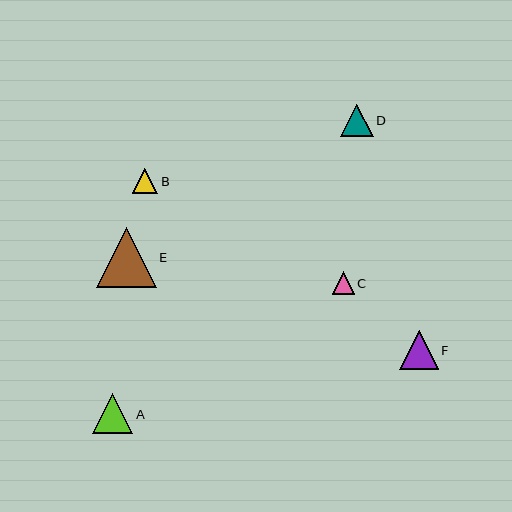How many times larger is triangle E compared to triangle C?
Triangle E is approximately 2.7 times the size of triangle C.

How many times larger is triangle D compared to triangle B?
Triangle D is approximately 1.3 times the size of triangle B.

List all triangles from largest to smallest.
From largest to smallest: E, A, F, D, B, C.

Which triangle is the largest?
Triangle E is the largest with a size of approximately 59 pixels.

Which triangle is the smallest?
Triangle C is the smallest with a size of approximately 22 pixels.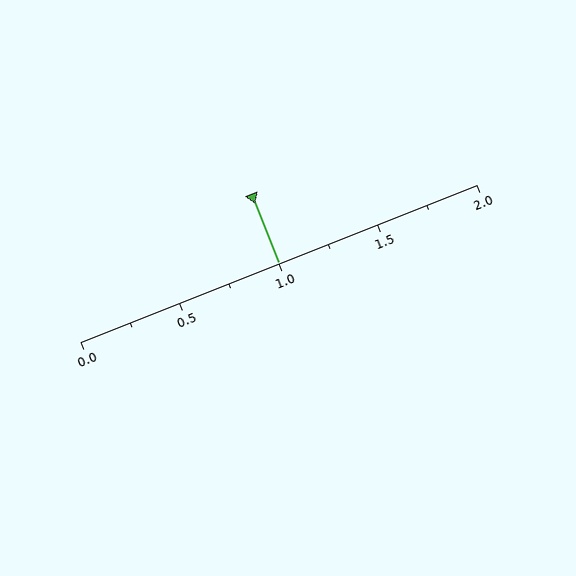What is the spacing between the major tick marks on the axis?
The major ticks are spaced 0.5 apart.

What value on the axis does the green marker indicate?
The marker indicates approximately 1.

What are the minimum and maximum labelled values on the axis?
The axis runs from 0.0 to 2.0.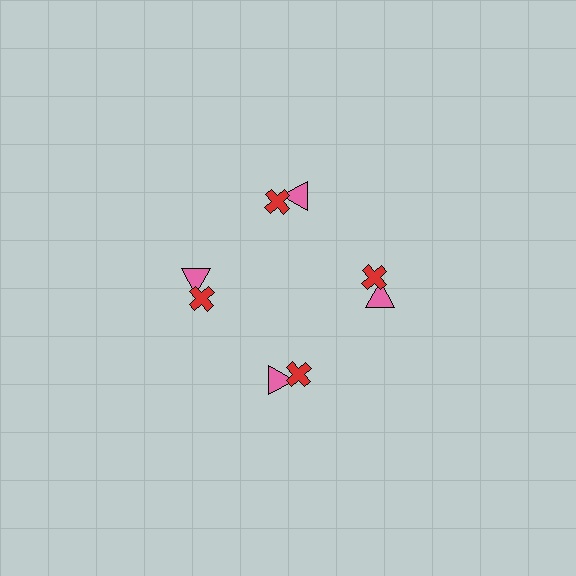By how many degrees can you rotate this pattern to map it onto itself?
The pattern maps onto itself every 90 degrees of rotation.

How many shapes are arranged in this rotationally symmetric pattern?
There are 8 shapes, arranged in 4 groups of 2.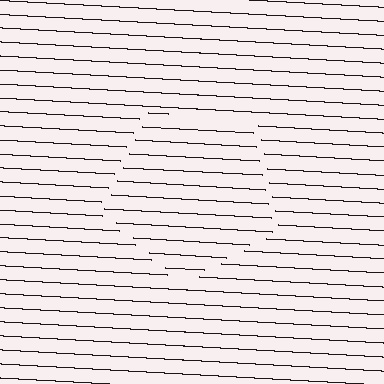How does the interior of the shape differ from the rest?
The interior of the shape contains the same grating, shifted by half a period — the contour is defined by the phase discontinuity where line-ends from the inner and outer gratings abut.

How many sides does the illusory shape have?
5 sides — the line-ends trace a pentagon.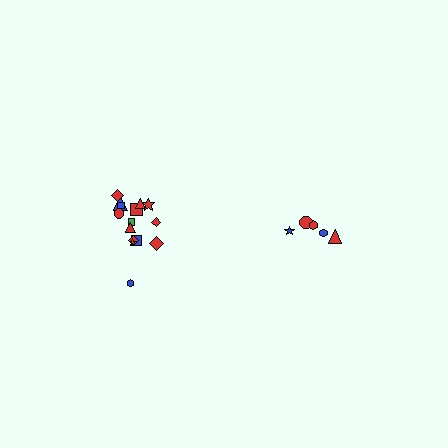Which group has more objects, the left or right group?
The left group.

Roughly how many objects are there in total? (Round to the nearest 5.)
Roughly 20 objects in total.